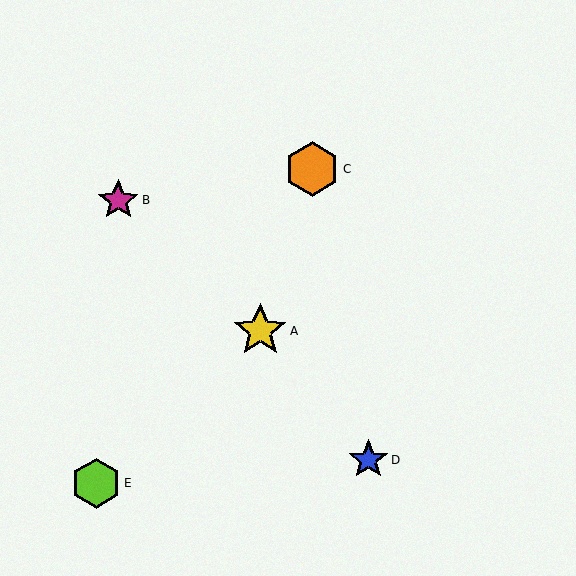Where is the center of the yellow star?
The center of the yellow star is at (260, 331).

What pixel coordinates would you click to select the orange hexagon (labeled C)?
Click at (312, 169) to select the orange hexagon C.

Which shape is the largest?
The orange hexagon (labeled C) is the largest.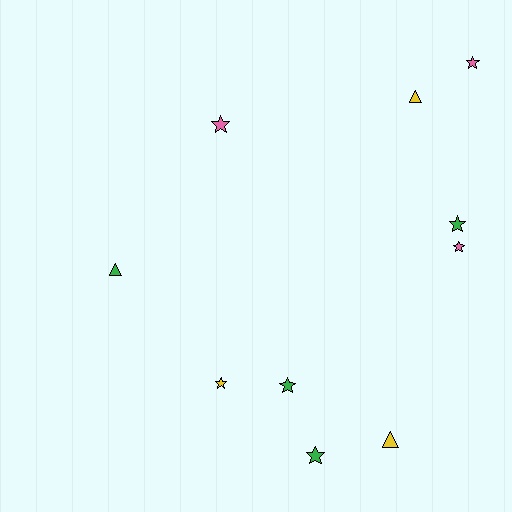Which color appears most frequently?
Green, with 4 objects.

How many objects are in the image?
There are 10 objects.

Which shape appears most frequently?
Star, with 7 objects.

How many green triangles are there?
There is 1 green triangle.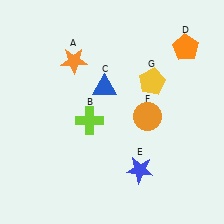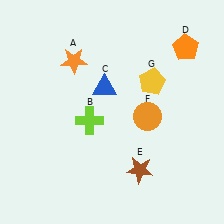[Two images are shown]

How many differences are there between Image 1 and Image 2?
There is 1 difference between the two images.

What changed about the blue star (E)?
In Image 1, E is blue. In Image 2, it changed to brown.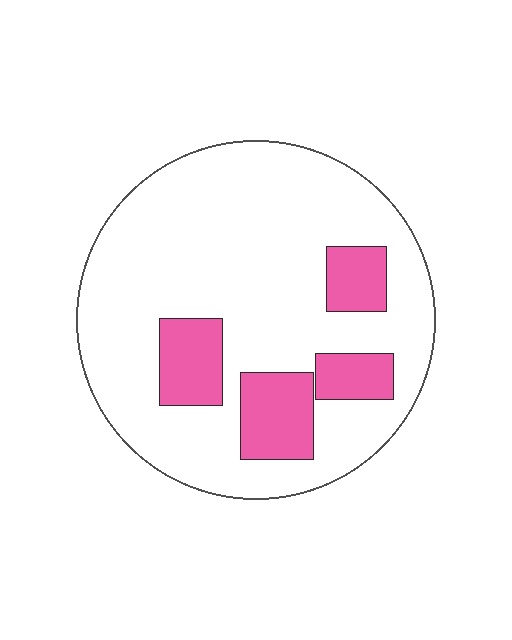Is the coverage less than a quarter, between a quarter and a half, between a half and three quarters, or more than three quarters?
Less than a quarter.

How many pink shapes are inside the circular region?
4.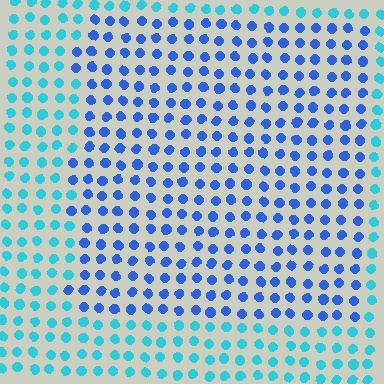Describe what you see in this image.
The image is filled with small cyan elements in a uniform arrangement. A rectangle-shaped region is visible where the elements are tinted to a slightly different hue, forming a subtle color boundary.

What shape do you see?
I see a rectangle.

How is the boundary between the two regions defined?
The boundary is defined purely by a slight shift in hue (about 37 degrees). Spacing, size, and orientation are identical on both sides.